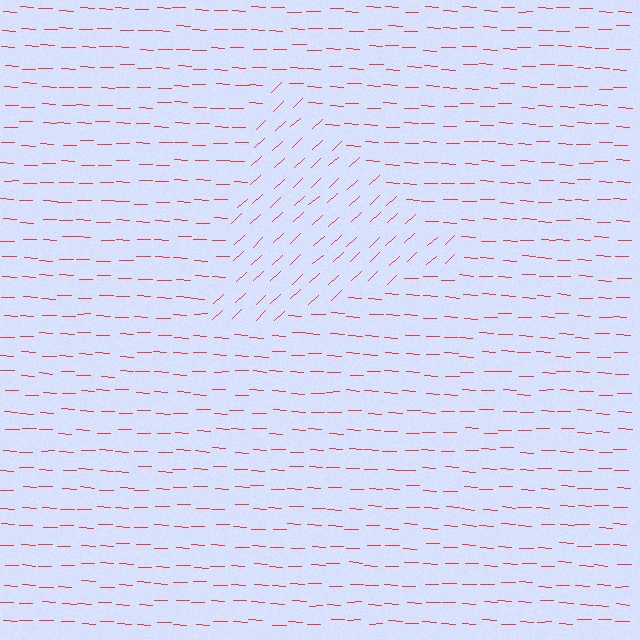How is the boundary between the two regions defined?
The boundary is defined purely by a change in line orientation (approximately 45 degrees difference). All lines are the same color and thickness.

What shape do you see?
I see a triangle.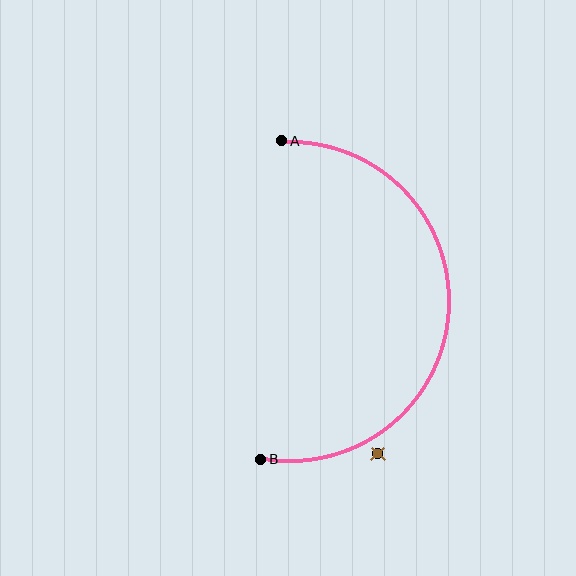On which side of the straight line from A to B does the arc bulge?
The arc bulges to the right of the straight line connecting A and B.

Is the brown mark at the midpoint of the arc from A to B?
No — the brown mark does not lie on the arc at all. It sits slightly outside the curve.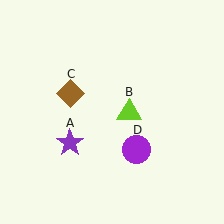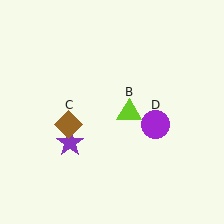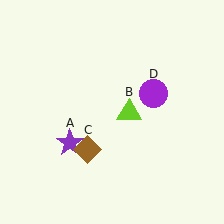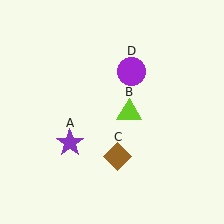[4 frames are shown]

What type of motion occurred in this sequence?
The brown diamond (object C), purple circle (object D) rotated counterclockwise around the center of the scene.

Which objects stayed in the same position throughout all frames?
Purple star (object A) and lime triangle (object B) remained stationary.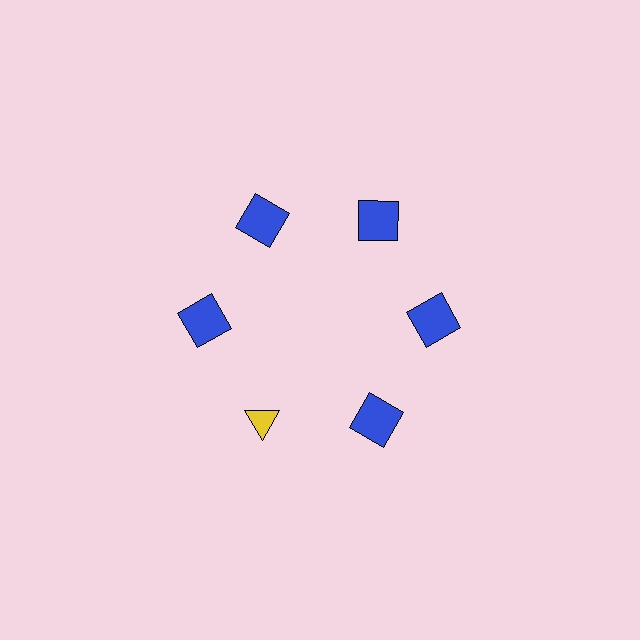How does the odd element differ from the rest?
It differs in both color (yellow instead of blue) and shape (triangle instead of square).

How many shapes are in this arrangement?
There are 6 shapes arranged in a ring pattern.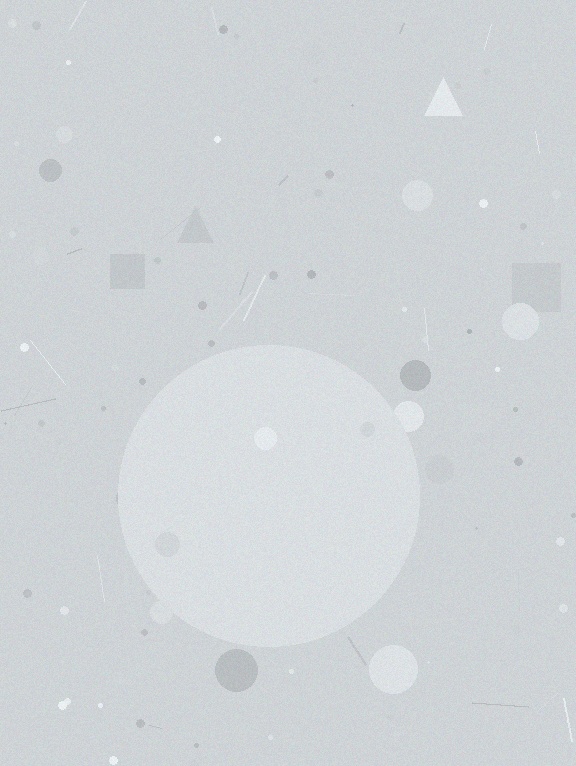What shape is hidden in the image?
A circle is hidden in the image.